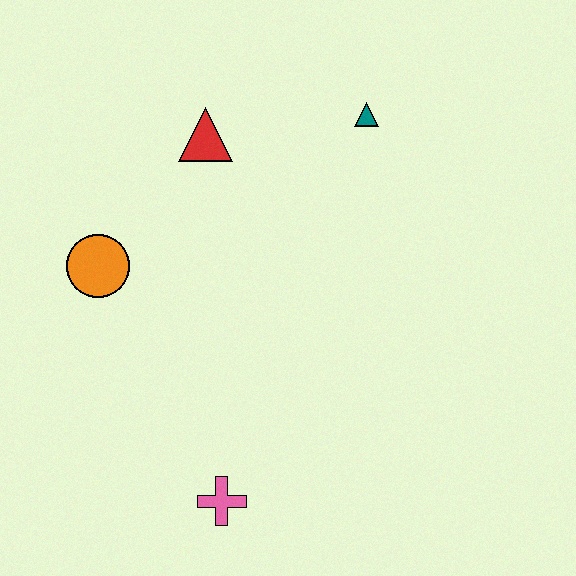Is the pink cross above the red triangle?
No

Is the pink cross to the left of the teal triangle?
Yes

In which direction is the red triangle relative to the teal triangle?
The red triangle is to the left of the teal triangle.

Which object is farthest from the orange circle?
The teal triangle is farthest from the orange circle.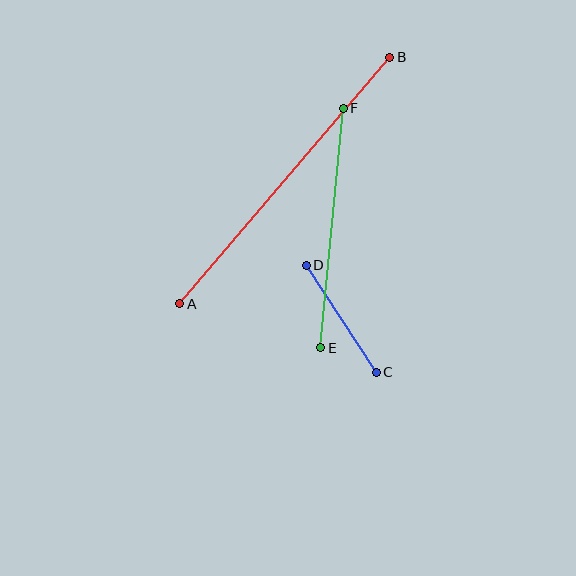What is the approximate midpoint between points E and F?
The midpoint is at approximately (332, 228) pixels.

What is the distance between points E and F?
The distance is approximately 241 pixels.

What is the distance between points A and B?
The distance is approximately 324 pixels.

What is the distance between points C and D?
The distance is approximately 128 pixels.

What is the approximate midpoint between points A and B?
The midpoint is at approximately (285, 181) pixels.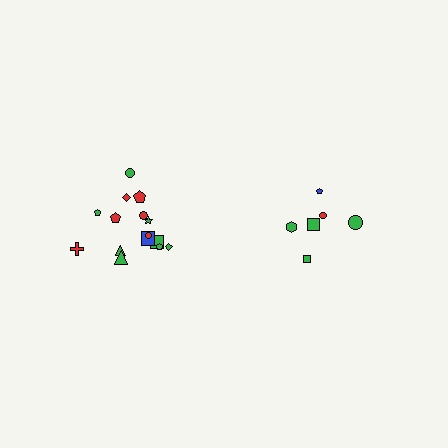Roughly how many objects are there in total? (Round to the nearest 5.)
Roughly 20 objects in total.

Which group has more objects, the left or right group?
The left group.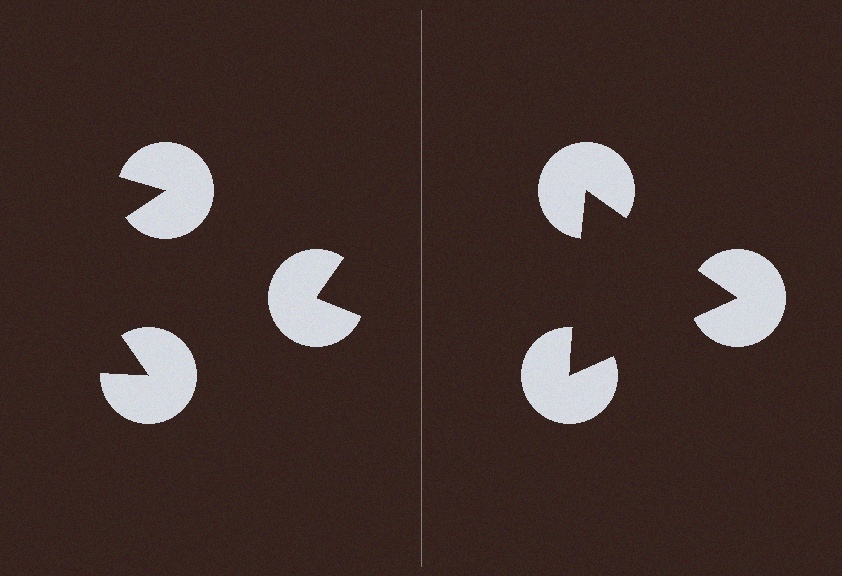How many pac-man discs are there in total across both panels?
6 — 3 on each side.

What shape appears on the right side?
An illusory triangle.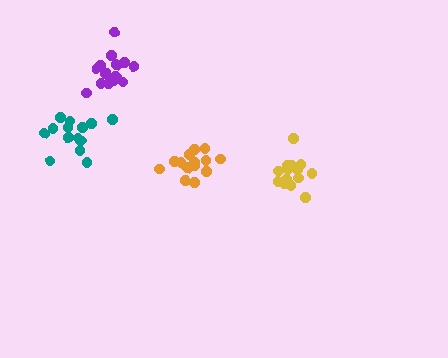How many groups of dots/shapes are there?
There are 4 groups.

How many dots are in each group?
Group 1: 14 dots, Group 2: 15 dots, Group 3: 16 dots, Group 4: 14 dots (59 total).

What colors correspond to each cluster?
The clusters are colored: yellow, orange, purple, teal.